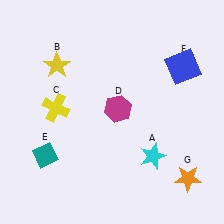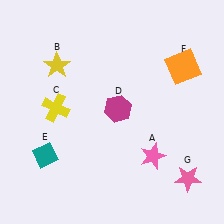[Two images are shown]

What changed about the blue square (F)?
In Image 1, F is blue. In Image 2, it changed to orange.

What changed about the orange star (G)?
In Image 1, G is orange. In Image 2, it changed to pink.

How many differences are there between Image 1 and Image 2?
There are 3 differences between the two images.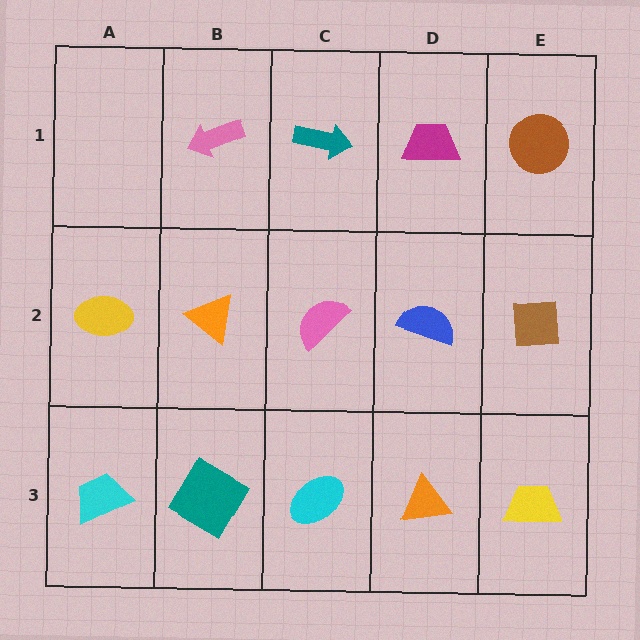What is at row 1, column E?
A brown circle.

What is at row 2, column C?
A pink semicircle.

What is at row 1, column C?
A teal arrow.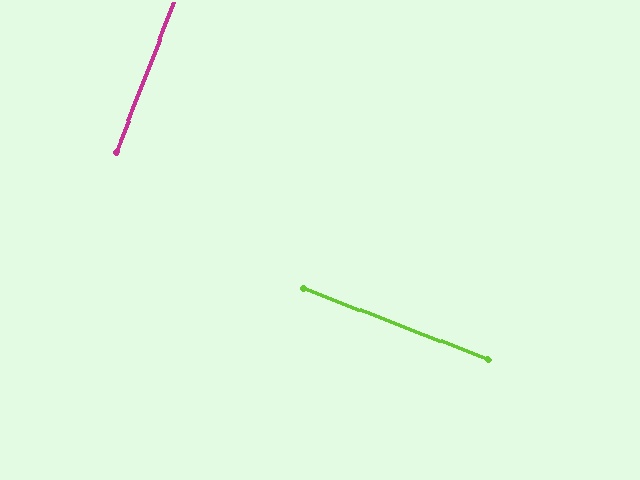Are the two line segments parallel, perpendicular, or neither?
Perpendicular — they meet at approximately 90°.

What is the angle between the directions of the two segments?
Approximately 90 degrees.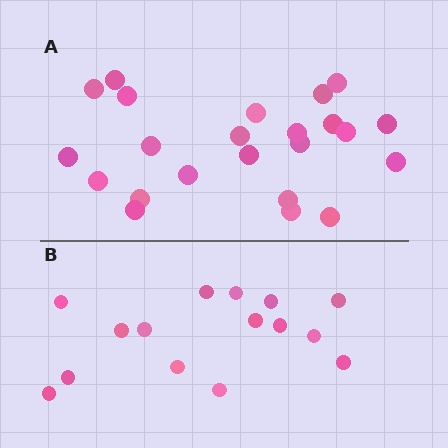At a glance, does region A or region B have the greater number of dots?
Region A (the top region) has more dots.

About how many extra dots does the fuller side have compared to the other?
Region A has roughly 8 or so more dots than region B.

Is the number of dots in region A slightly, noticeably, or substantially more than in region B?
Region A has substantially more. The ratio is roughly 1.5 to 1.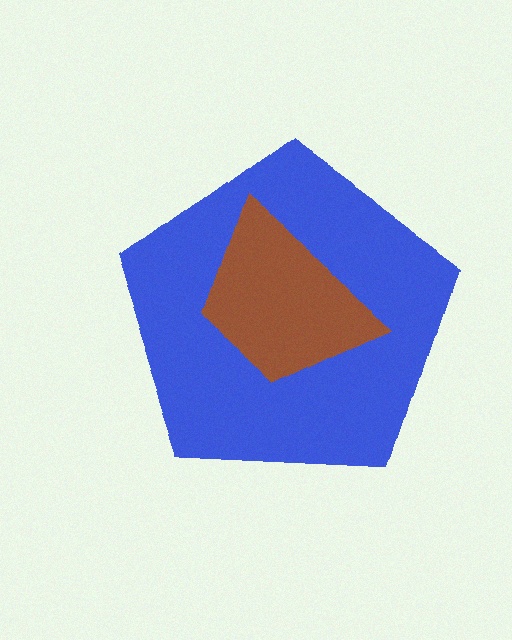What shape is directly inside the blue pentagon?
The brown trapezoid.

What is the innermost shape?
The brown trapezoid.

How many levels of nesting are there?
2.